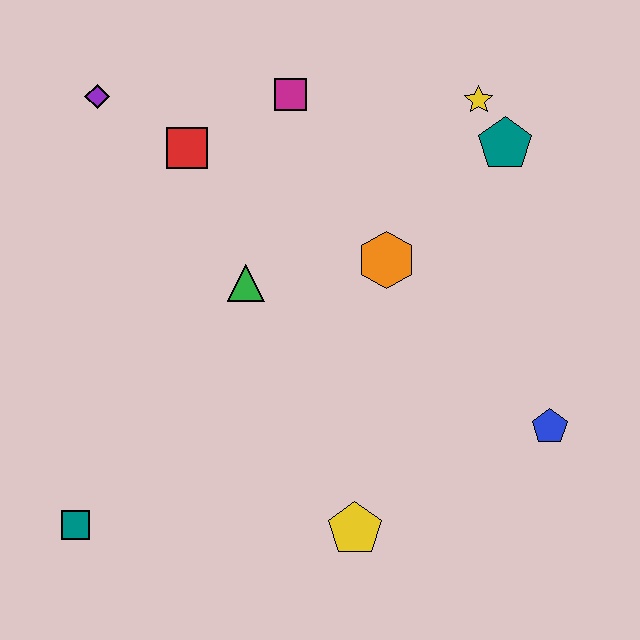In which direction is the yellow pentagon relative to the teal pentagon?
The yellow pentagon is below the teal pentagon.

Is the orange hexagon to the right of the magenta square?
Yes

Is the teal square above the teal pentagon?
No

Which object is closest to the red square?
The purple diamond is closest to the red square.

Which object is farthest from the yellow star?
The teal square is farthest from the yellow star.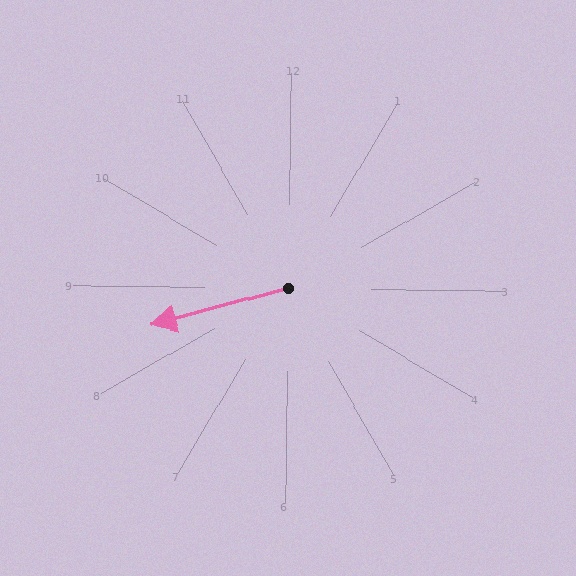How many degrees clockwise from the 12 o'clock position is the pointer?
Approximately 254 degrees.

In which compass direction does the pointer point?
West.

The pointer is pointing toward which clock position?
Roughly 8 o'clock.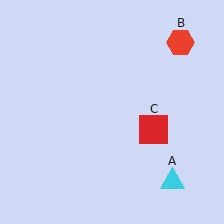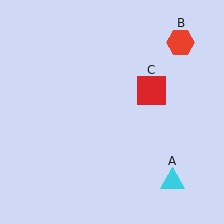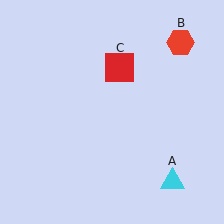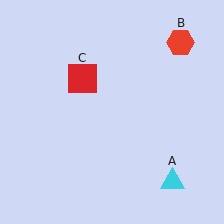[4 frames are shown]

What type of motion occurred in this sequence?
The red square (object C) rotated counterclockwise around the center of the scene.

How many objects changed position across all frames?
1 object changed position: red square (object C).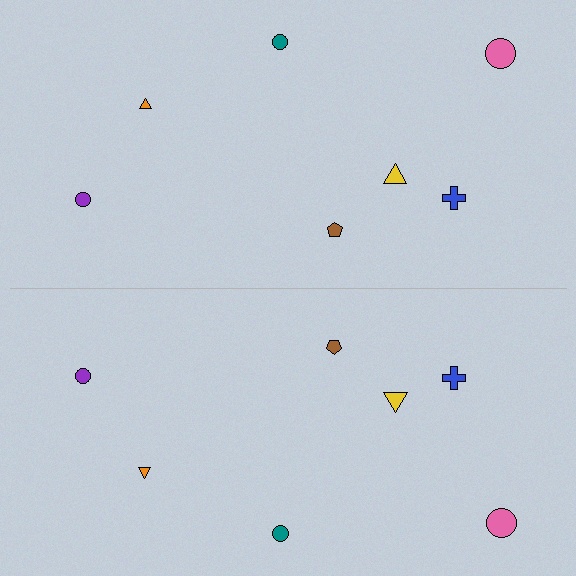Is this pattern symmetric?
Yes, this pattern has bilateral (reflection) symmetry.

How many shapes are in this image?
There are 14 shapes in this image.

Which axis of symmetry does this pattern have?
The pattern has a horizontal axis of symmetry running through the center of the image.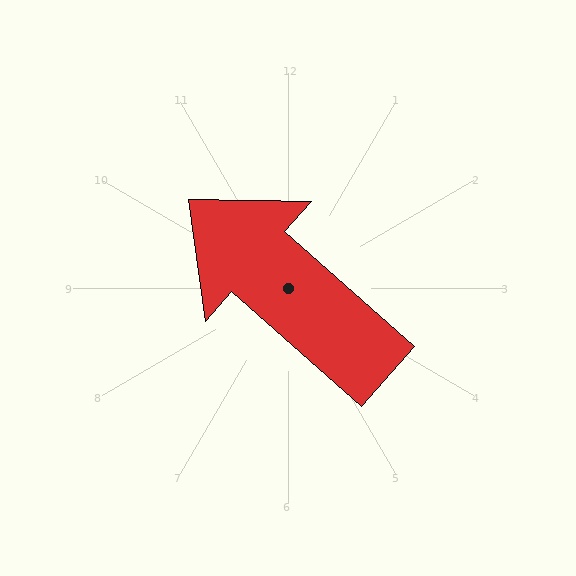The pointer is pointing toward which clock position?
Roughly 10 o'clock.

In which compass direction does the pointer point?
Northwest.